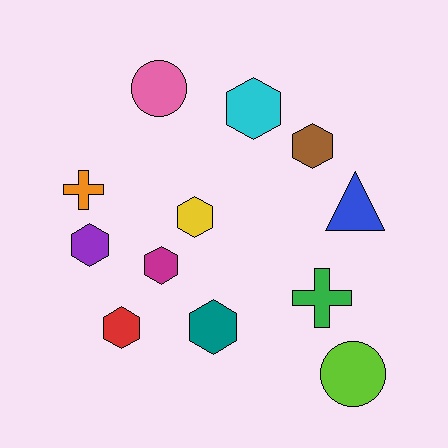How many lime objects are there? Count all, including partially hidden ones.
There is 1 lime object.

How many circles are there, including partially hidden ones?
There are 2 circles.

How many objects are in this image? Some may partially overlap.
There are 12 objects.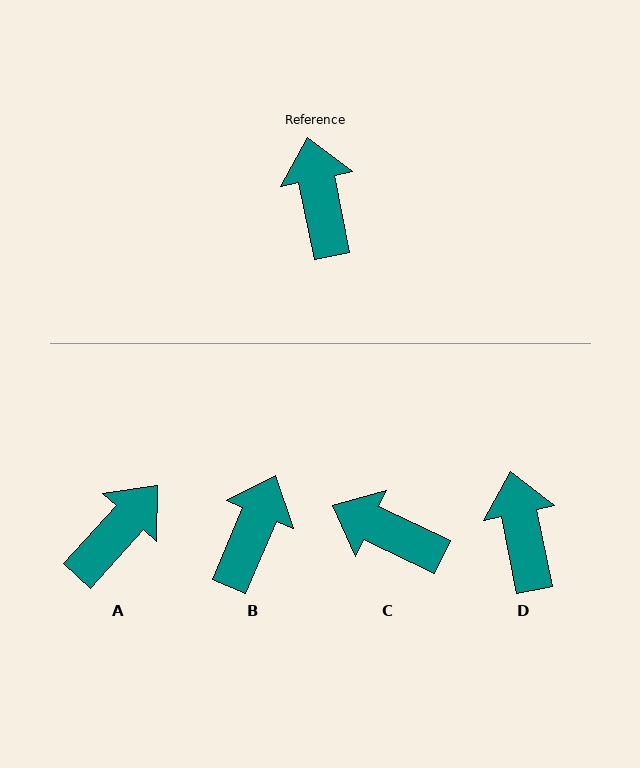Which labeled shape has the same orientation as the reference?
D.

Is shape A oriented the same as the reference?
No, it is off by about 53 degrees.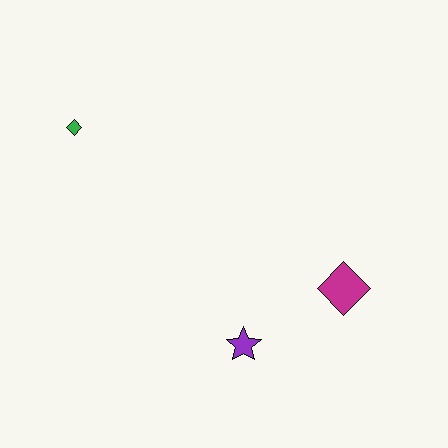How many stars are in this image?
There is 1 star.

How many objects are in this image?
There are 3 objects.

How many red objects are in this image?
There are no red objects.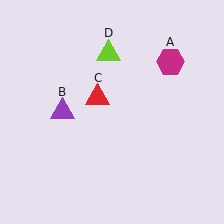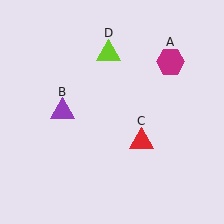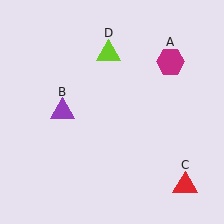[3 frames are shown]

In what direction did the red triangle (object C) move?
The red triangle (object C) moved down and to the right.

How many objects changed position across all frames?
1 object changed position: red triangle (object C).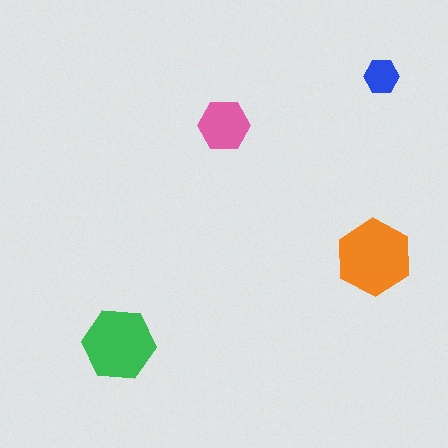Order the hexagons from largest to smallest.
the orange one, the green one, the pink one, the blue one.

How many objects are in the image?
There are 4 objects in the image.